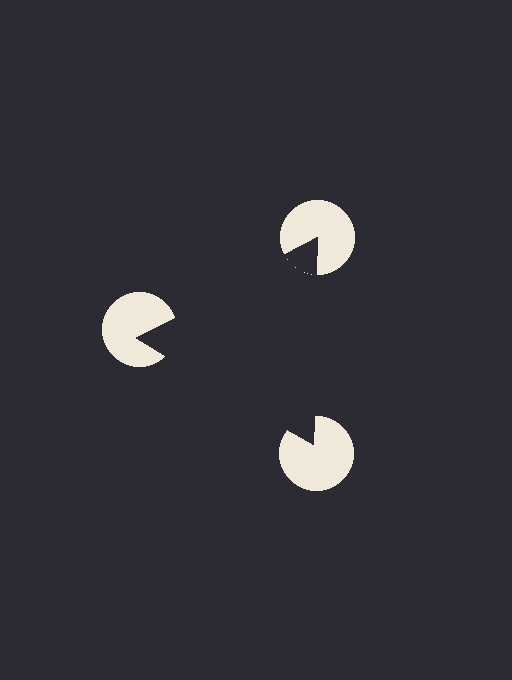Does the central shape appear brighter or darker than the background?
It typically appears slightly darker than the background, even though no actual brightness change is drawn.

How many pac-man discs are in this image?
There are 3 — one at each vertex of the illusory triangle.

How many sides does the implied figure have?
3 sides.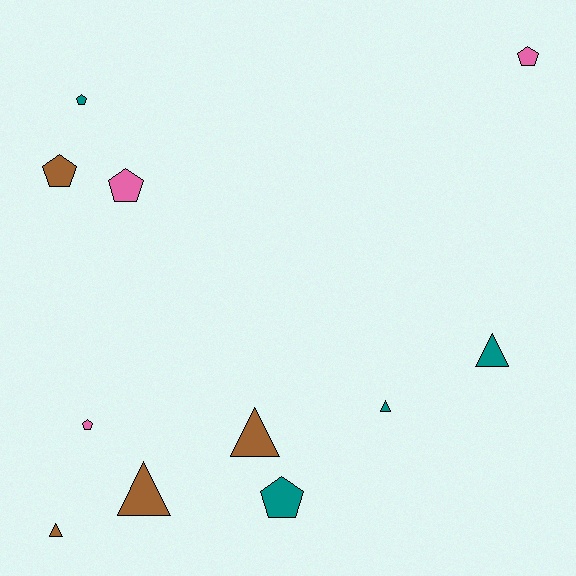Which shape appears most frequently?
Pentagon, with 6 objects.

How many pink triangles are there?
There are no pink triangles.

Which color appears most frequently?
Teal, with 4 objects.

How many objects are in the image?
There are 11 objects.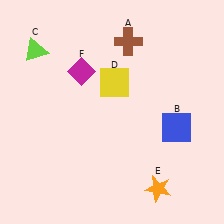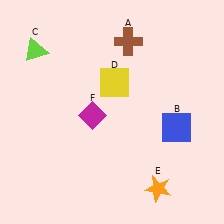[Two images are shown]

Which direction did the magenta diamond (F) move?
The magenta diamond (F) moved down.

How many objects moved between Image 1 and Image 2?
1 object moved between the two images.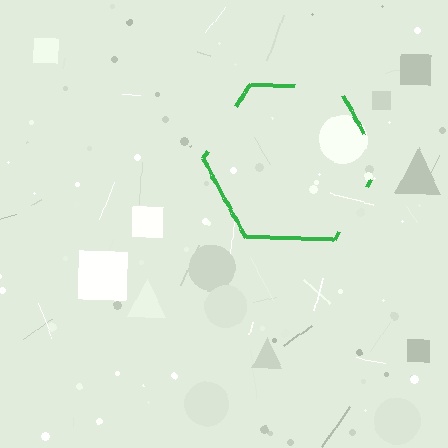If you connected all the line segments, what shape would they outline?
They would outline a hexagon.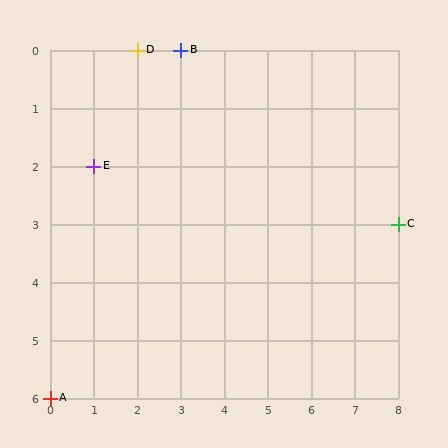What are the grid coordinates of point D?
Point D is at grid coordinates (2, 0).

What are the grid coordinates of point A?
Point A is at grid coordinates (0, 6).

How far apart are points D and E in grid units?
Points D and E are 1 column and 2 rows apart (about 2.2 grid units diagonally).